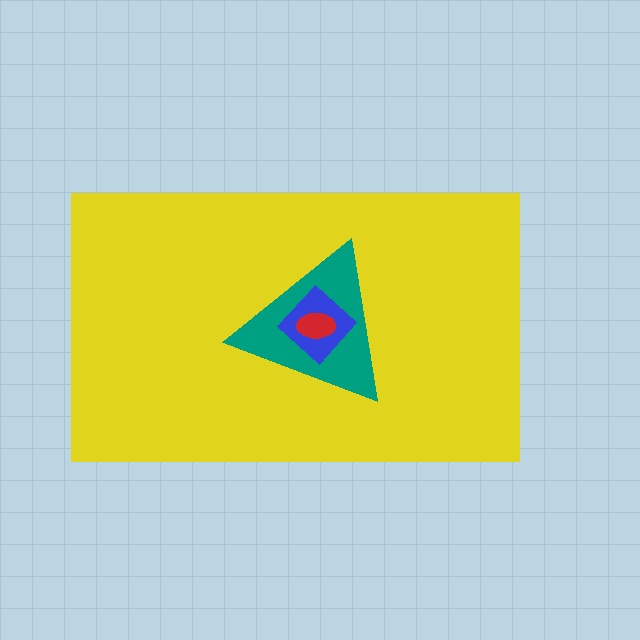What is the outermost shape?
The yellow rectangle.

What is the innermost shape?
The red ellipse.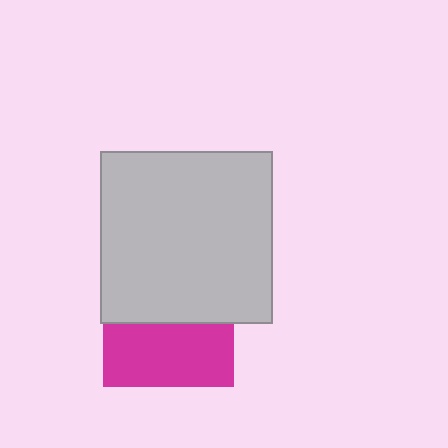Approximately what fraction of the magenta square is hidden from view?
Roughly 51% of the magenta square is hidden behind the light gray square.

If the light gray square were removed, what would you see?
You would see the complete magenta square.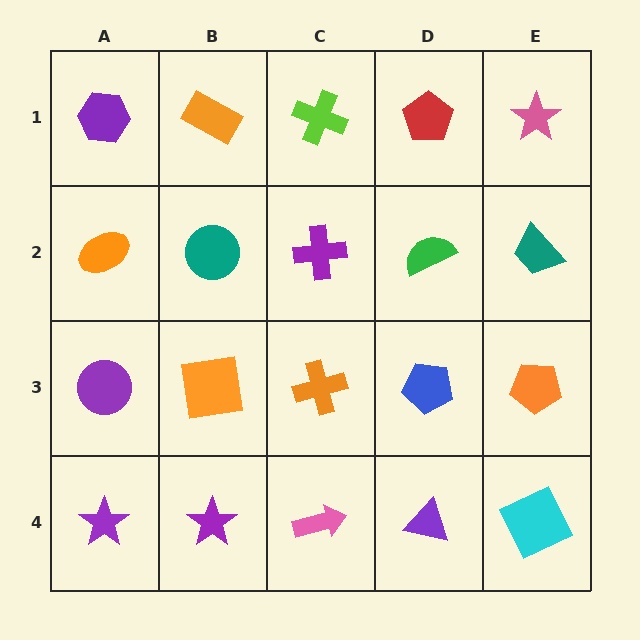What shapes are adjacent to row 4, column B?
An orange square (row 3, column B), a purple star (row 4, column A), a pink arrow (row 4, column C).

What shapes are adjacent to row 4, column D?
A blue pentagon (row 3, column D), a pink arrow (row 4, column C), a cyan square (row 4, column E).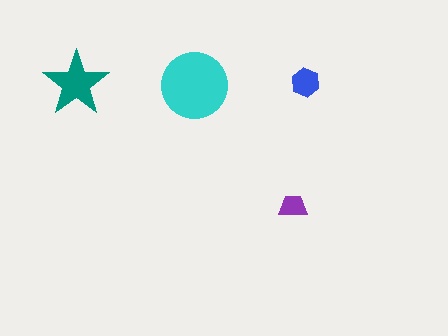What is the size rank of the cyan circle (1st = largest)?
1st.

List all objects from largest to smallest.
The cyan circle, the teal star, the blue hexagon, the purple trapezoid.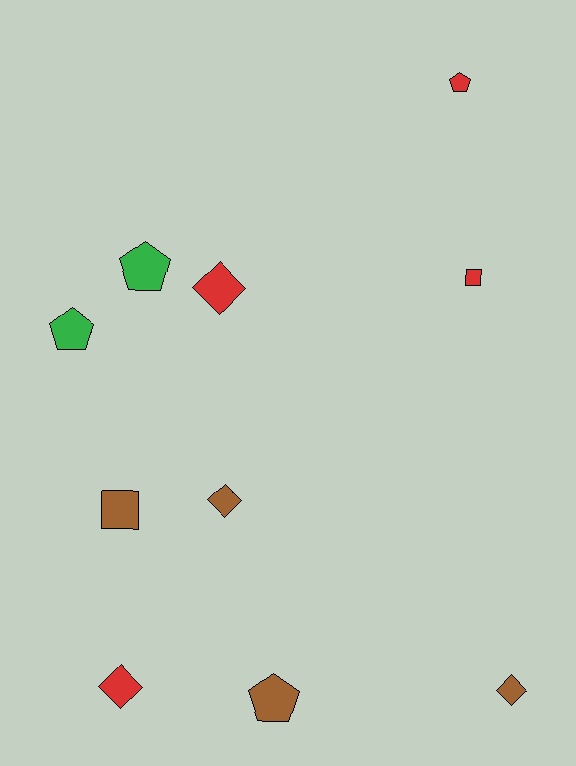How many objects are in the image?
There are 10 objects.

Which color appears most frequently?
Red, with 4 objects.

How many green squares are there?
There are no green squares.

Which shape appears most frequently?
Pentagon, with 4 objects.